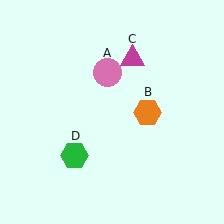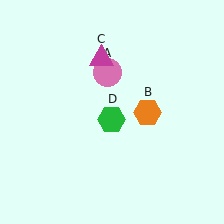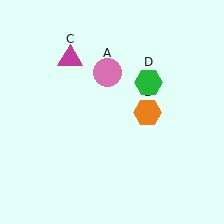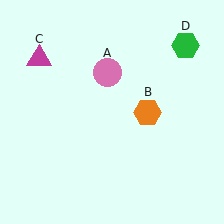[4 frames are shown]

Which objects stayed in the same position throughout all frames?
Pink circle (object A) and orange hexagon (object B) remained stationary.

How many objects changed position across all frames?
2 objects changed position: magenta triangle (object C), green hexagon (object D).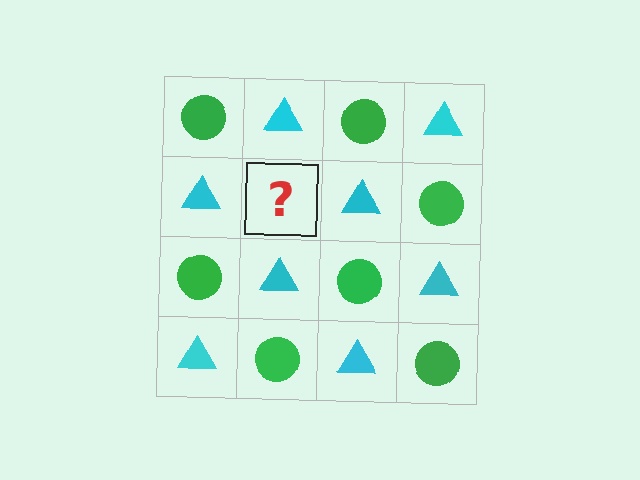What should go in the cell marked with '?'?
The missing cell should contain a green circle.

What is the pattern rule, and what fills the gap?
The rule is that it alternates green circle and cyan triangle in a checkerboard pattern. The gap should be filled with a green circle.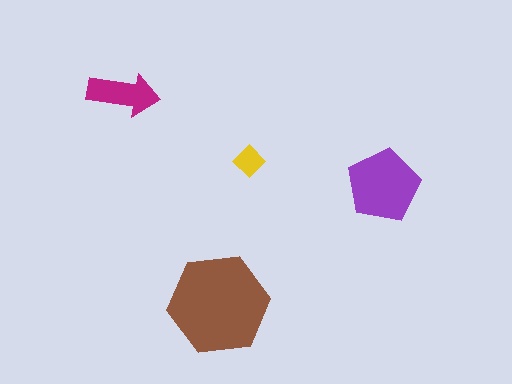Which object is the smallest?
The yellow diamond.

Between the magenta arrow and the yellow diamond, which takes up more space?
The magenta arrow.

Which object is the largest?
The brown hexagon.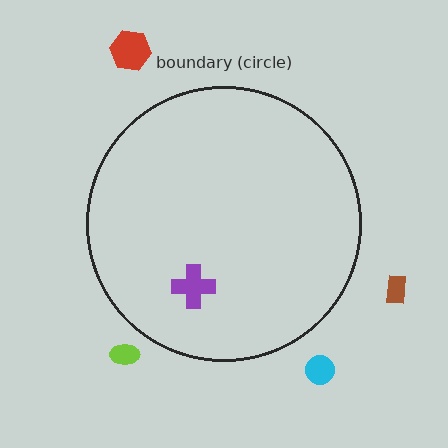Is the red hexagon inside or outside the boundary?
Outside.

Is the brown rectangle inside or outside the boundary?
Outside.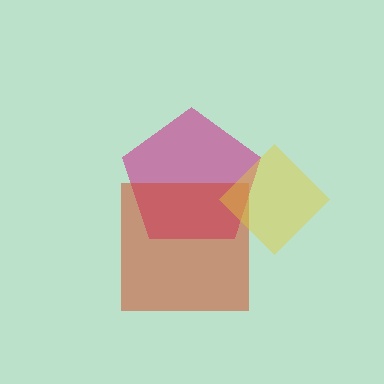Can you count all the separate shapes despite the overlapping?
Yes, there are 3 separate shapes.